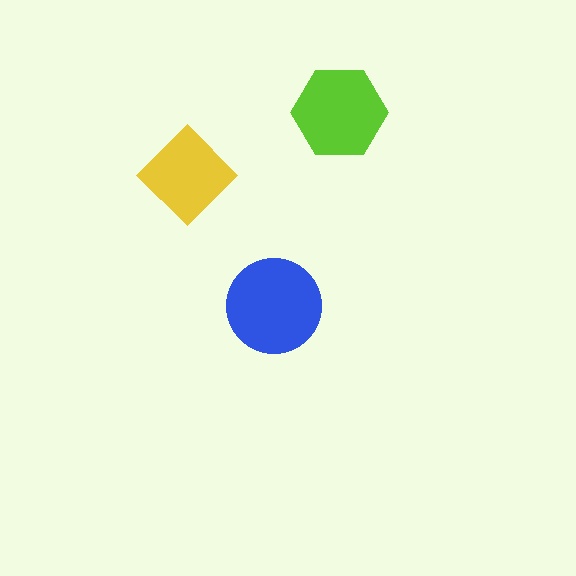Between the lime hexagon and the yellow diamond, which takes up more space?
The lime hexagon.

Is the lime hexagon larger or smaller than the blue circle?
Smaller.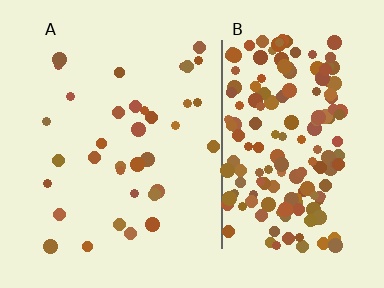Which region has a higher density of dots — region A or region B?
B (the right).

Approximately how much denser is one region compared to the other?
Approximately 5.4× — region B over region A.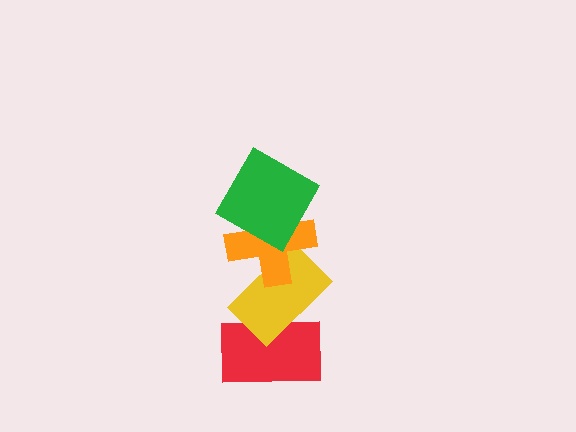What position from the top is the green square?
The green square is 1st from the top.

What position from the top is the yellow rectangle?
The yellow rectangle is 3rd from the top.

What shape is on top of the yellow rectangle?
The orange cross is on top of the yellow rectangle.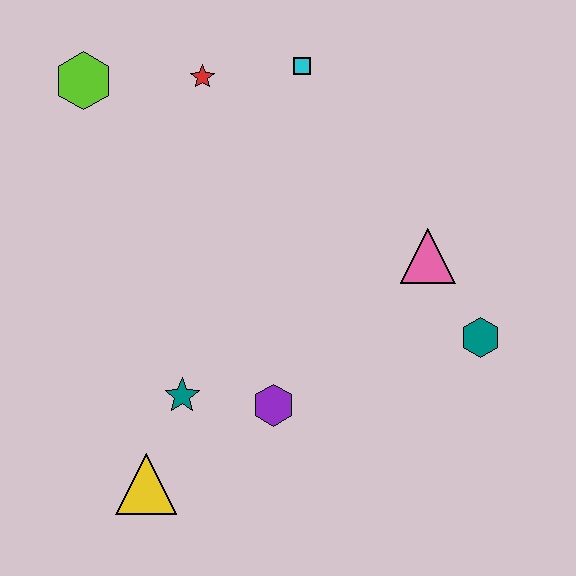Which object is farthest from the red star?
The yellow triangle is farthest from the red star.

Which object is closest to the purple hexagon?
The teal star is closest to the purple hexagon.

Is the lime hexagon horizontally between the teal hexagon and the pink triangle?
No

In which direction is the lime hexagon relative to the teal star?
The lime hexagon is above the teal star.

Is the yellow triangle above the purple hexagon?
No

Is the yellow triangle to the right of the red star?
No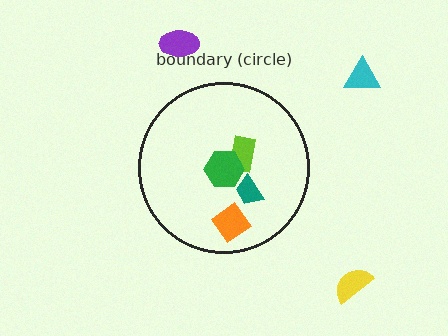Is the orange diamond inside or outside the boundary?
Inside.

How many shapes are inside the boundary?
4 inside, 3 outside.